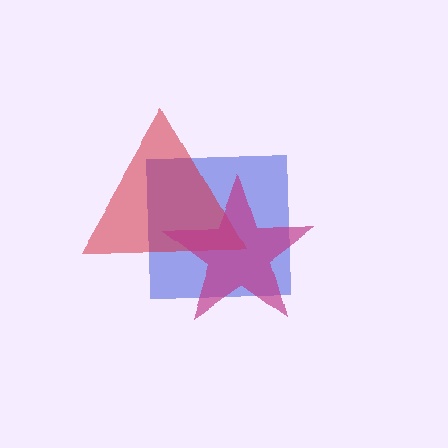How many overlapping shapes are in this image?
There are 3 overlapping shapes in the image.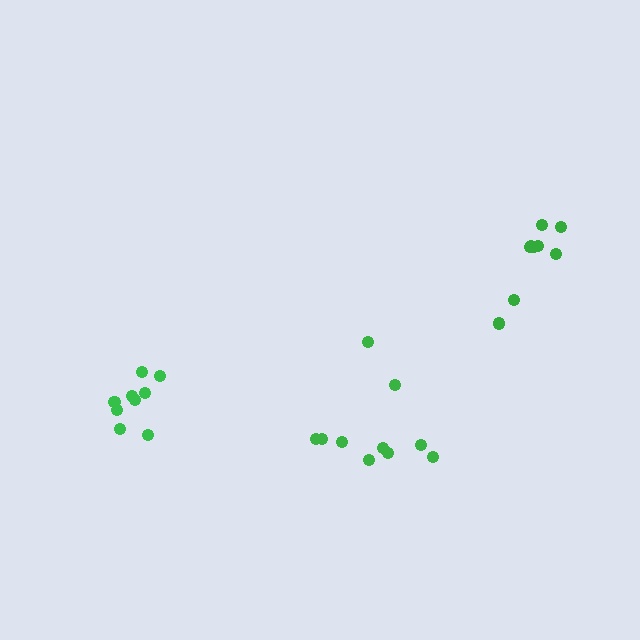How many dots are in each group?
Group 1: 10 dots, Group 2: 9 dots, Group 3: 9 dots (28 total).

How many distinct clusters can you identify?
There are 3 distinct clusters.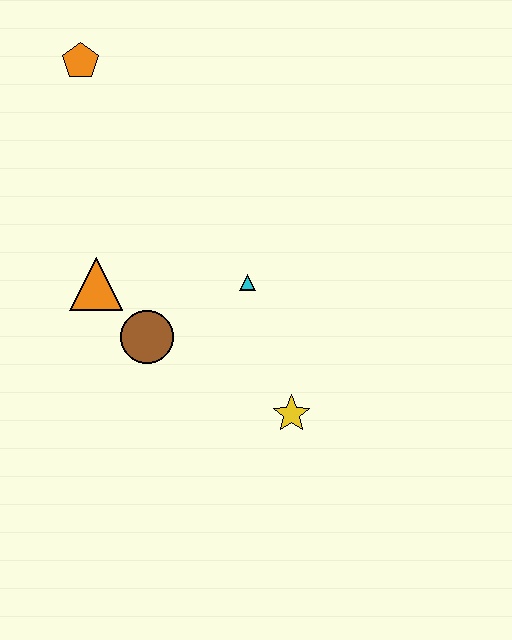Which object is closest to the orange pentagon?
The orange triangle is closest to the orange pentagon.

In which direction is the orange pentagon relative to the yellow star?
The orange pentagon is above the yellow star.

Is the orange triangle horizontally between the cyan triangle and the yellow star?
No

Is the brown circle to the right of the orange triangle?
Yes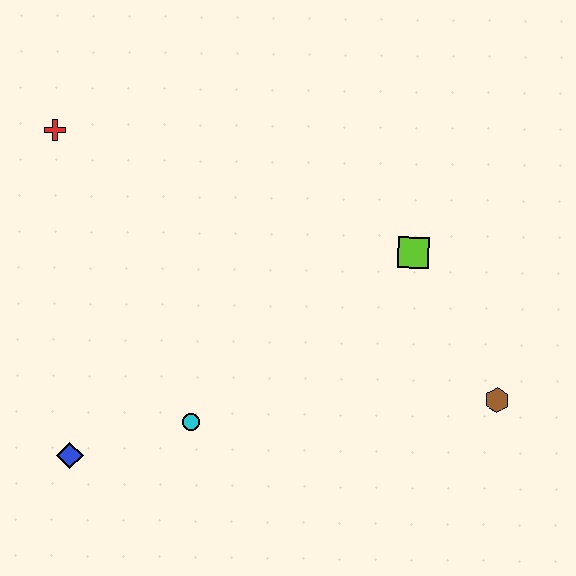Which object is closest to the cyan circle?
The blue diamond is closest to the cyan circle.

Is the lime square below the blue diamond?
No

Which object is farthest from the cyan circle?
The red cross is farthest from the cyan circle.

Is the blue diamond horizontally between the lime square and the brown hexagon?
No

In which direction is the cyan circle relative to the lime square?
The cyan circle is to the left of the lime square.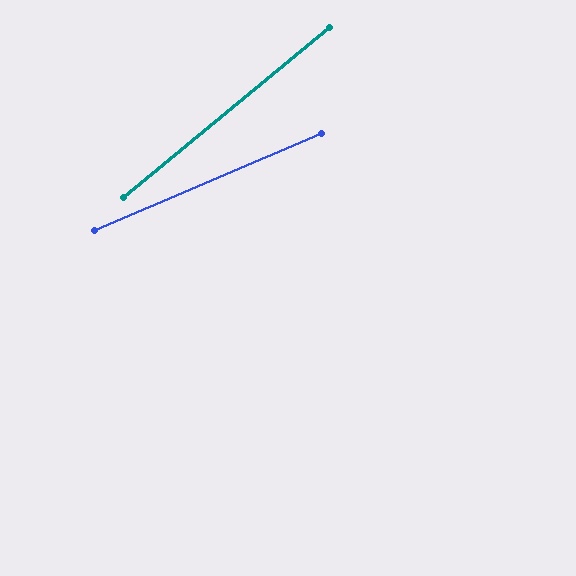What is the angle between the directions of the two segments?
Approximately 16 degrees.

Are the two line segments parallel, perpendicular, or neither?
Neither parallel nor perpendicular — they differ by about 16°.